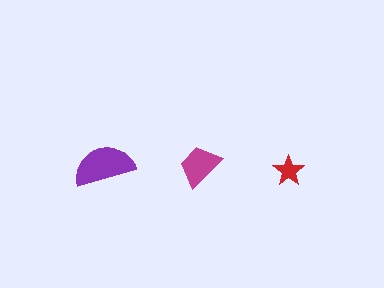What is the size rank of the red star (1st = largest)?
3rd.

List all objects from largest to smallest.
The purple semicircle, the magenta trapezoid, the red star.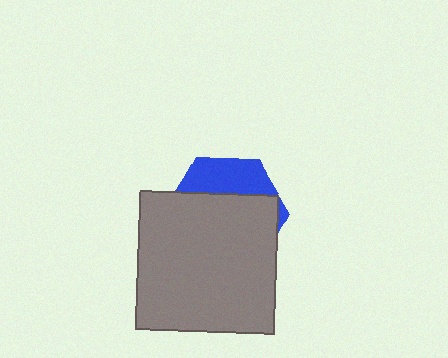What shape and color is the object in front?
The object in front is a gray square.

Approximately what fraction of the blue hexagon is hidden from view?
Roughly 69% of the blue hexagon is hidden behind the gray square.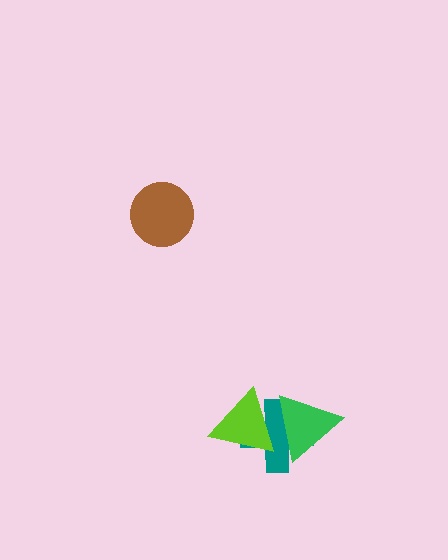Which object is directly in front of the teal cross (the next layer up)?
The lime triangle is directly in front of the teal cross.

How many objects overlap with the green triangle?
2 objects overlap with the green triangle.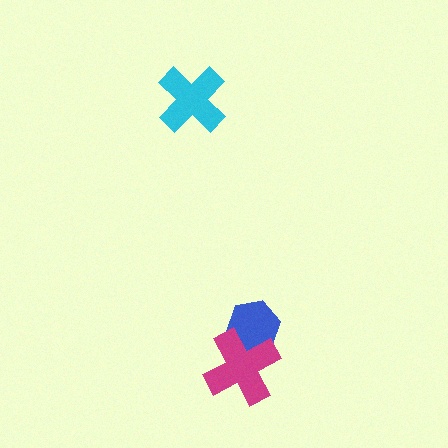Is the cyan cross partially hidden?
No, no other shape covers it.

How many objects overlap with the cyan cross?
0 objects overlap with the cyan cross.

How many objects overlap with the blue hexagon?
1 object overlaps with the blue hexagon.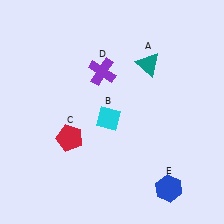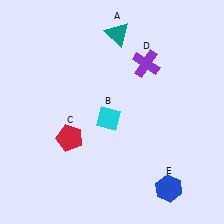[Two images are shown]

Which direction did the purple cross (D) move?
The purple cross (D) moved right.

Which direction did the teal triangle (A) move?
The teal triangle (A) moved left.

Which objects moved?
The objects that moved are: the teal triangle (A), the purple cross (D).